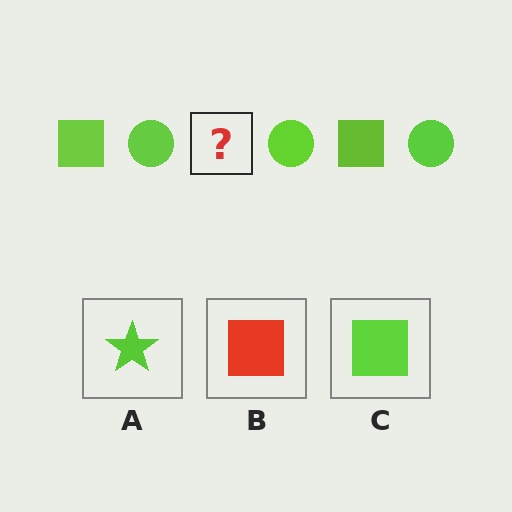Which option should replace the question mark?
Option C.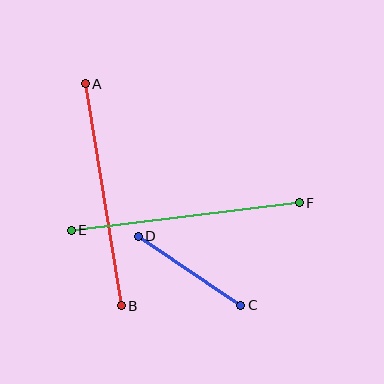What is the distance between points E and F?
The distance is approximately 230 pixels.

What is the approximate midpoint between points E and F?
The midpoint is at approximately (185, 216) pixels.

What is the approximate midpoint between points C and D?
The midpoint is at approximately (189, 271) pixels.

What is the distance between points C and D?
The distance is approximately 124 pixels.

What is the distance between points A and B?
The distance is approximately 225 pixels.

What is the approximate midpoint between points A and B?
The midpoint is at approximately (103, 195) pixels.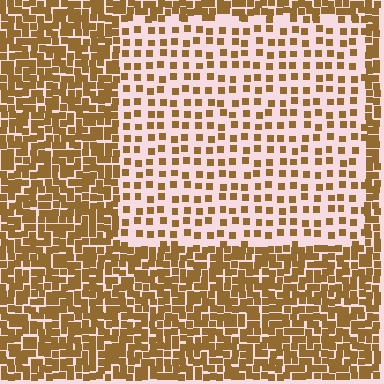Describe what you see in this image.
The image contains small brown elements arranged at two different densities. A rectangle-shaped region is visible where the elements are less densely packed than the surrounding area.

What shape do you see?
I see a rectangle.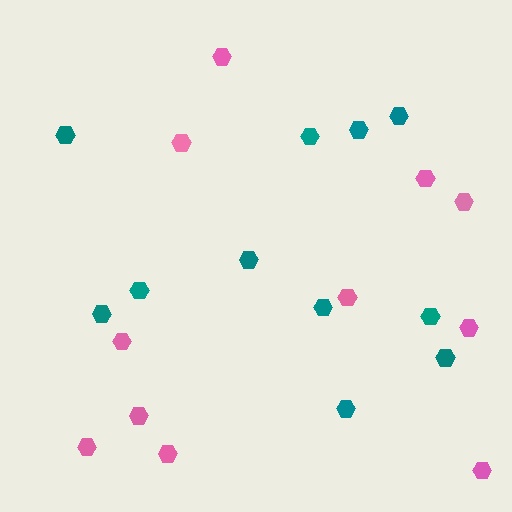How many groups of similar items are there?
There are 2 groups: one group of teal hexagons (11) and one group of pink hexagons (11).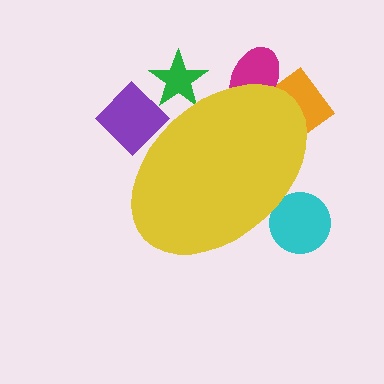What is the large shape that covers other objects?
A yellow ellipse.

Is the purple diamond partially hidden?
Yes, the purple diamond is partially hidden behind the yellow ellipse.